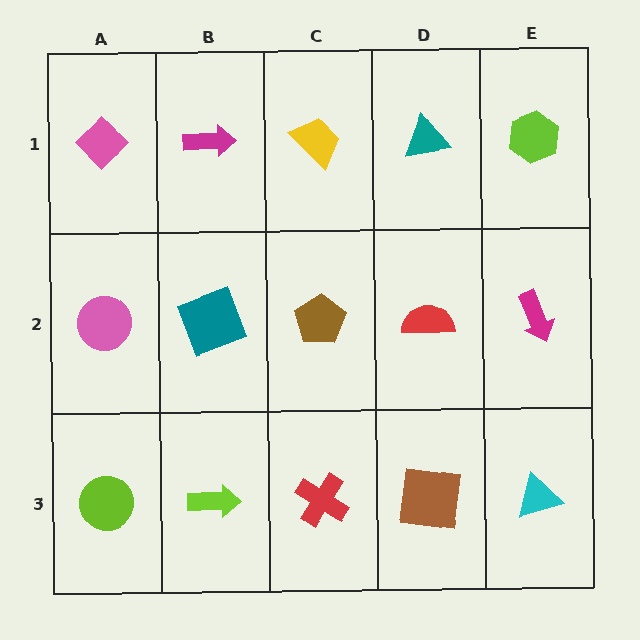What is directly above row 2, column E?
A lime hexagon.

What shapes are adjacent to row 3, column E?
A magenta arrow (row 2, column E), a brown square (row 3, column D).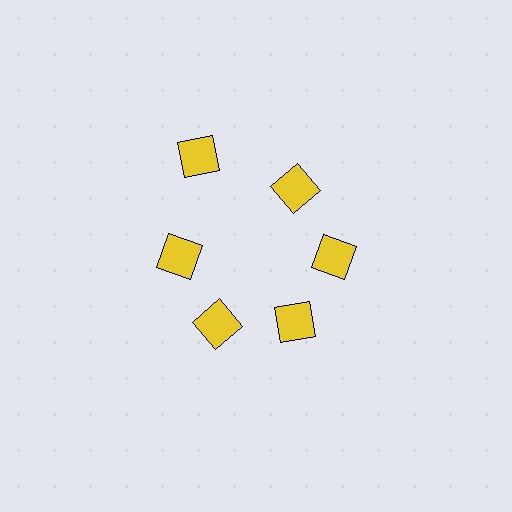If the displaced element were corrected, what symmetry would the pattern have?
It would have 6-fold rotational symmetry — the pattern would map onto itself every 60 degrees.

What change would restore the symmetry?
The symmetry would be restored by moving it inward, back onto the ring so that all 6 squares sit at equal angles and equal distance from the center.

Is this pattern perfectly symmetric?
No. The 6 yellow squares are arranged in a ring, but one element near the 11 o'clock position is pushed outward from the center, breaking the 6-fold rotational symmetry.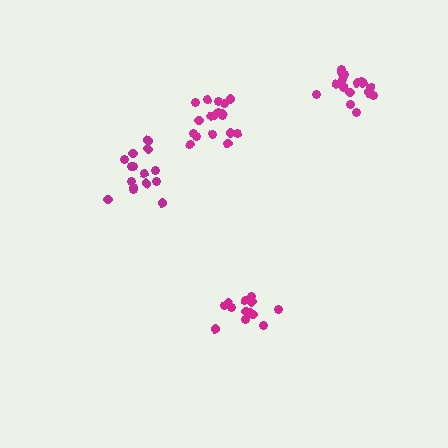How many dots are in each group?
Group 1: 16 dots, Group 2: 16 dots, Group 3: 13 dots, Group 4: 18 dots (63 total).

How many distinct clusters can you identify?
There are 4 distinct clusters.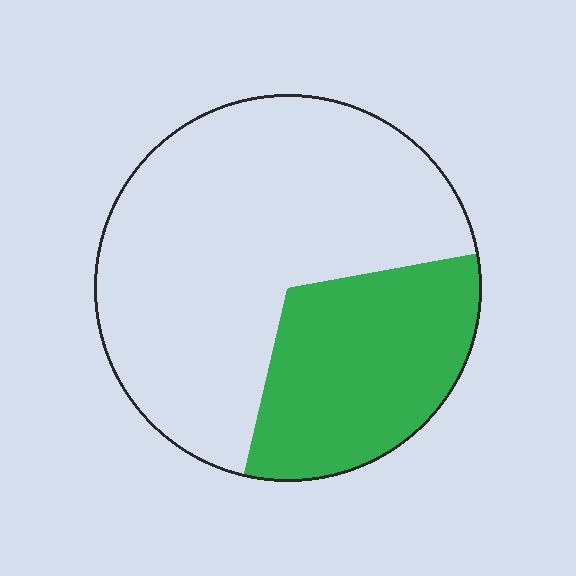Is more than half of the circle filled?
No.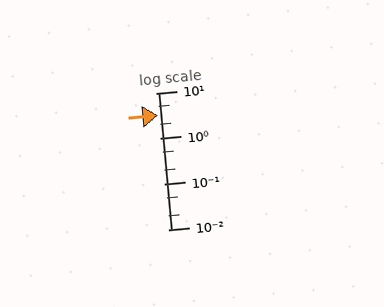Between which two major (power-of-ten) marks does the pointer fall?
The pointer is between 1 and 10.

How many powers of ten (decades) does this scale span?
The scale spans 3 decades, from 0.01 to 10.